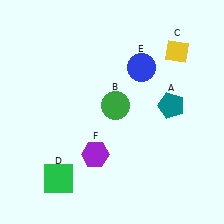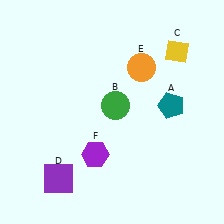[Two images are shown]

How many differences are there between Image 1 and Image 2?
There are 2 differences between the two images.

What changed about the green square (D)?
In Image 1, D is green. In Image 2, it changed to purple.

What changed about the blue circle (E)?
In Image 1, E is blue. In Image 2, it changed to orange.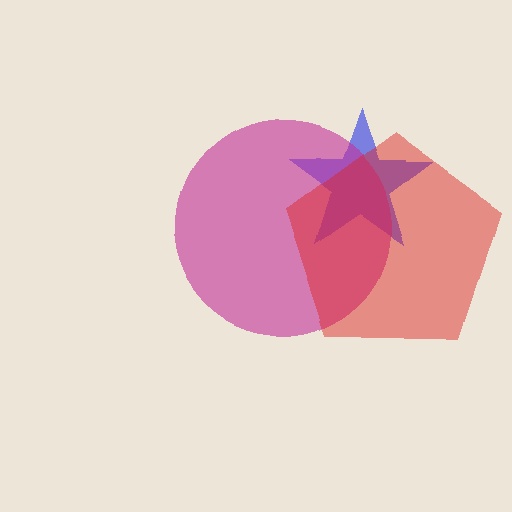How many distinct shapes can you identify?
There are 3 distinct shapes: a blue star, a magenta circle, a red pentagon.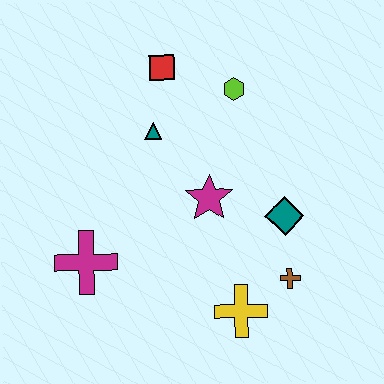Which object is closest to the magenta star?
The teal diamond is closest to the magenta star.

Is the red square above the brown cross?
Yes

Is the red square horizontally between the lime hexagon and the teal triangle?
Yes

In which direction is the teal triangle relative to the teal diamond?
The teal triangle is to the left of the teal diamond.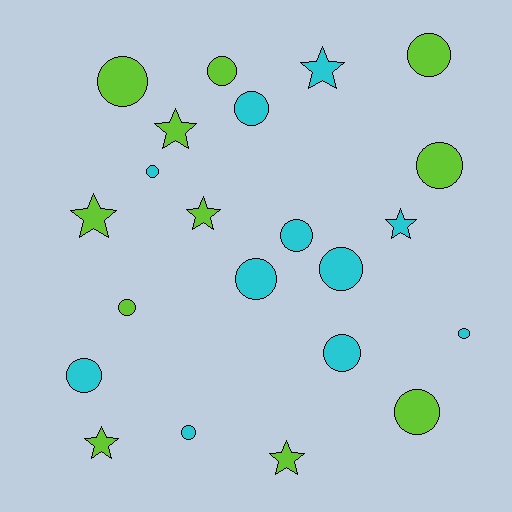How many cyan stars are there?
There are 2 cyan stars.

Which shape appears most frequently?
Circle, with 15 objects.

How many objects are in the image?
There are 22 objects.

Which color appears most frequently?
Lime, with 11 objects.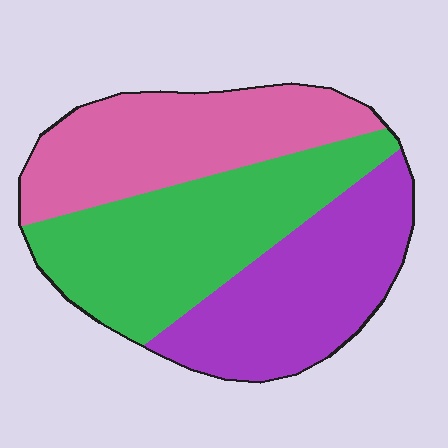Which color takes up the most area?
Green, at roughly 35%.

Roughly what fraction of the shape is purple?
Purple covers around 30% of the shape.